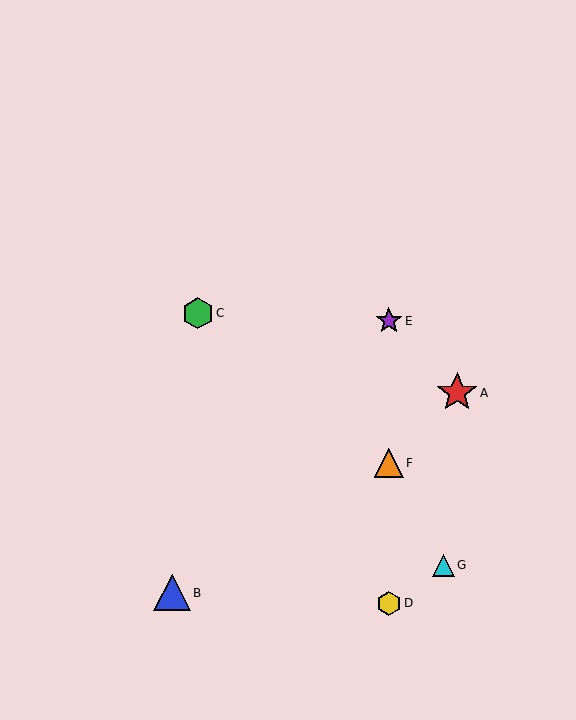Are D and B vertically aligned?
No, D is at x≈389 and B is at x≈172.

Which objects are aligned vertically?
Objects D, E, F are aligned vertically.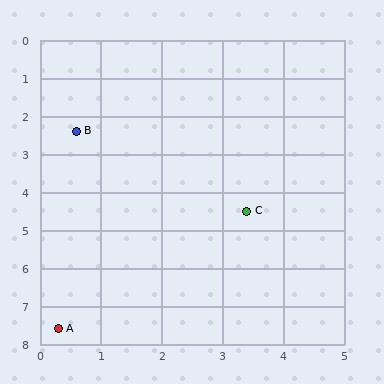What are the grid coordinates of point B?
Point B is at approximately (0.6, 2.4).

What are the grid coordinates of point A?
Point A is at approximately (0.3, 7.6).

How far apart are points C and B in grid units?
Points C and B are about 3.5 grid units apart.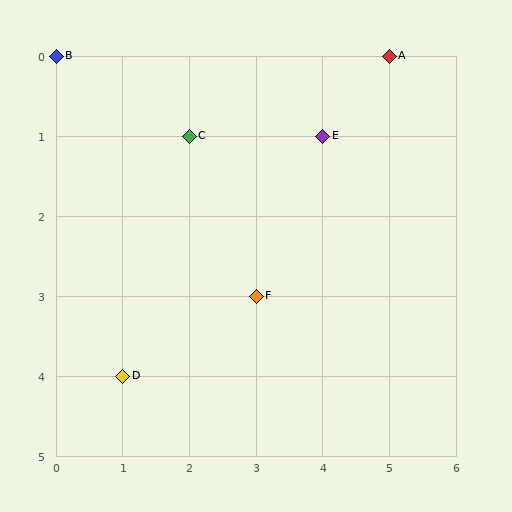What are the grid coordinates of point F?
Point F is at grid coordinates (3, 3).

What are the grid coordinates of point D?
Point D is at grid coordinates (1, 4).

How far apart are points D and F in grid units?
Points D and F are 2 columns and 1 row apart (about 2.2 grid units diagonally).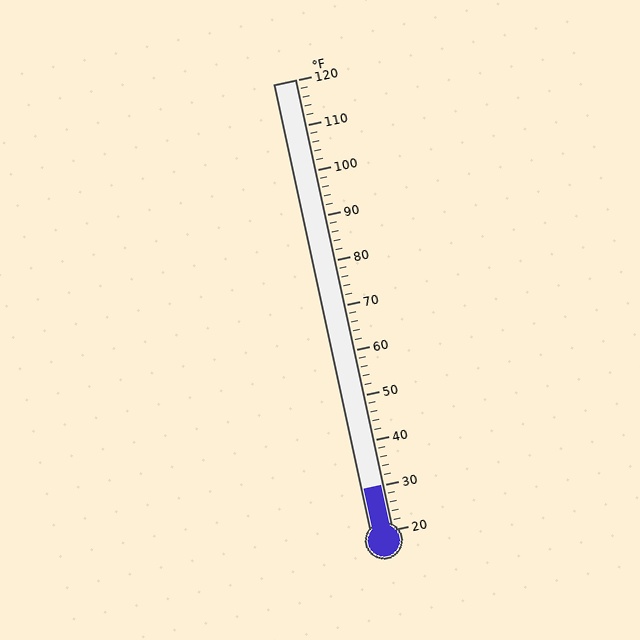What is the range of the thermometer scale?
The thermometer scale ranges from 20°F to 120°F.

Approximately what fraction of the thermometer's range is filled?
The thermometer is filled to approximately 10% of its range.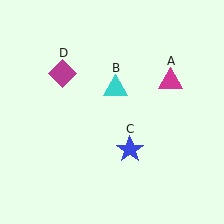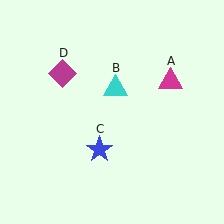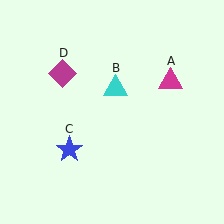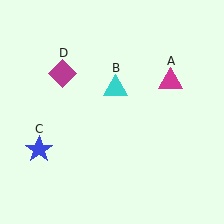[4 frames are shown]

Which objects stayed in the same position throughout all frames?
Magenta triangle (object A) and cyan triangle (object B) and magenta diamond (object D) remained stationary.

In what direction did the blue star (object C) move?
The blue star (object C) moved left.